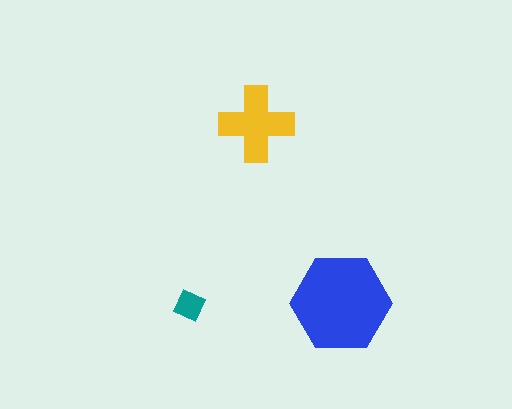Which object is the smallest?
The teal diamond.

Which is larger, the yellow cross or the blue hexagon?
The blue hexagon.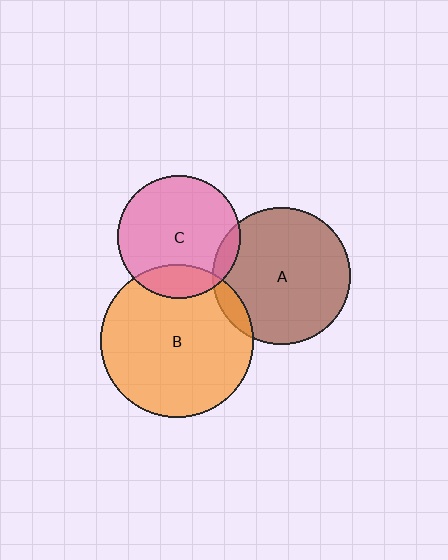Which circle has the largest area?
Circle B (orange).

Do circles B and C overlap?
Yes.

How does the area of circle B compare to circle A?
Approximately 1.3 times.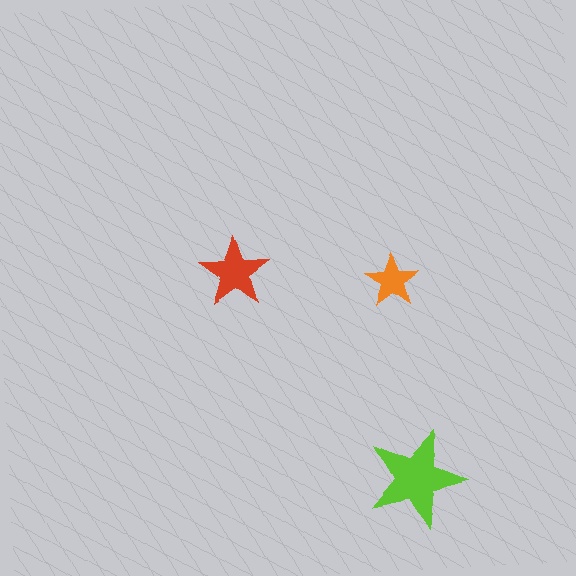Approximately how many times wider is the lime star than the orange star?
About 2 times wider.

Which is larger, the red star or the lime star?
The lime one.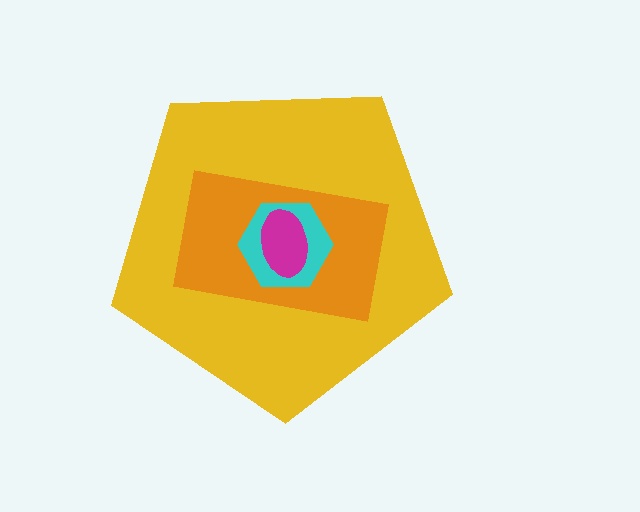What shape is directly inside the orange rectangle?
The cyan hexagon.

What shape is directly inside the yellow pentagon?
The orange rectangle.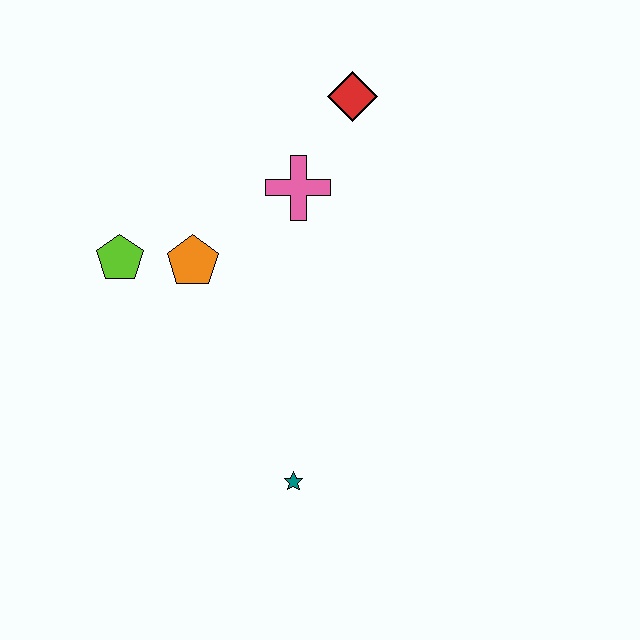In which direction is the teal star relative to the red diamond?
The teal star is below the red diamond.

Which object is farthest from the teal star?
The red diamond is farthest from the teal star.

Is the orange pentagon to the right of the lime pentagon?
Yes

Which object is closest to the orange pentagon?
The lime pentagon is closest to the orange pentagon.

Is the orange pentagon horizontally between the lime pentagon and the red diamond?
Yes